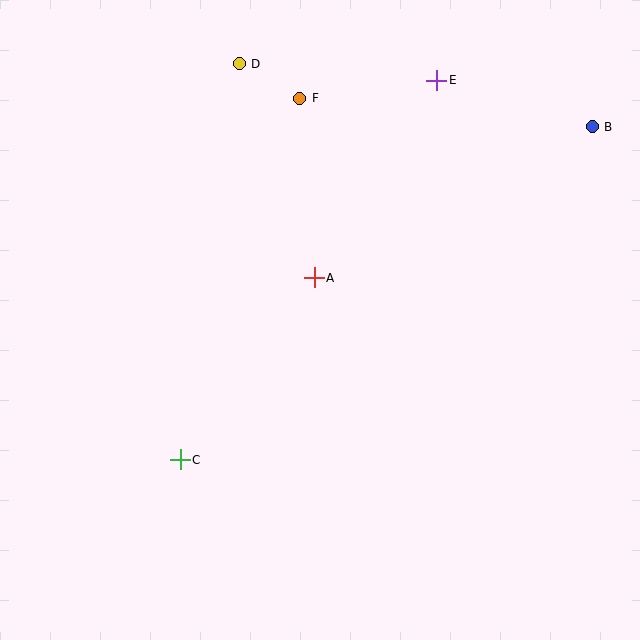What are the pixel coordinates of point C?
Point C is at (180, 460).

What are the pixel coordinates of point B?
Point B is at (592, 127).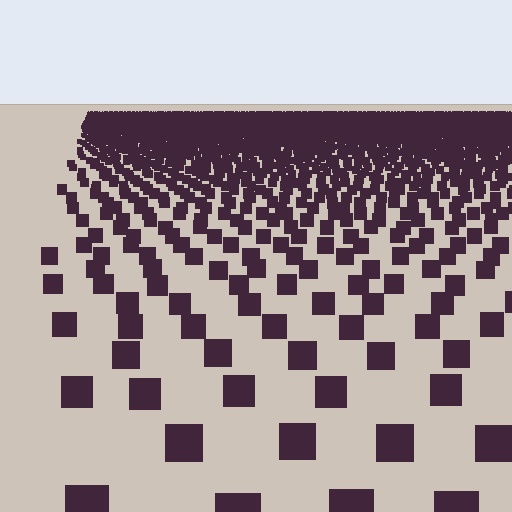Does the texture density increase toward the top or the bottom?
Density increases toward the top.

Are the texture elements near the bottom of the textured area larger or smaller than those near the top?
Larger. Near the bottom, elements are closer to the viewer and appear at a bigger on-screen size.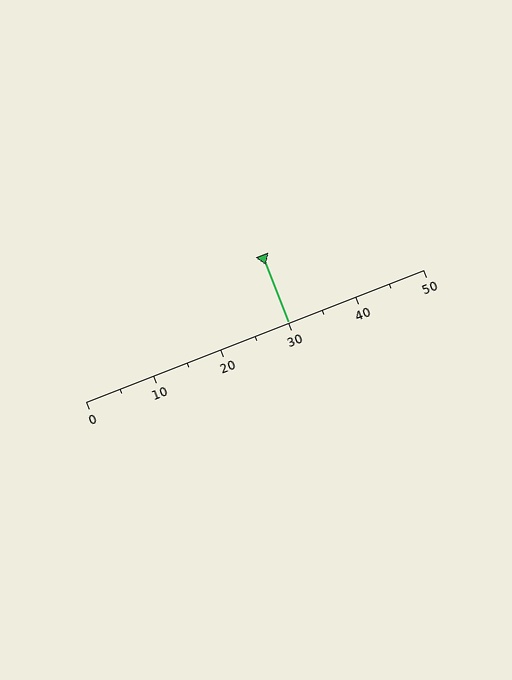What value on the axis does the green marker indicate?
The marker indicates approximately 30.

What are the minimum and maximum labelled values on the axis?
The axis runs from 0 to 50.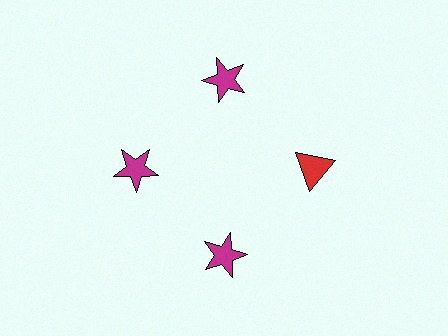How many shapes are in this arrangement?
There are 4 shapes arranged in a ring pattern.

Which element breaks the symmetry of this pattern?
The red triangle at roughly the 3 o'clock position breaks the symmetry. All other shapes are magenta stars.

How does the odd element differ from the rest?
It differs in both color (red instead of magenta) and shape (triangle instead of star).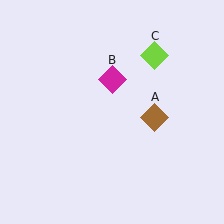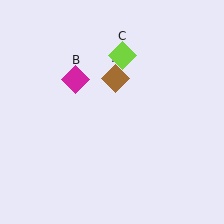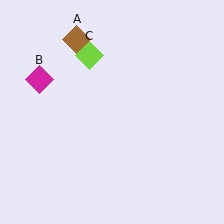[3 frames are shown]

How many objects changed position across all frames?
3 objects changed position: brown diamond (object A), magenta diamond (object B), lime diamond (object C).